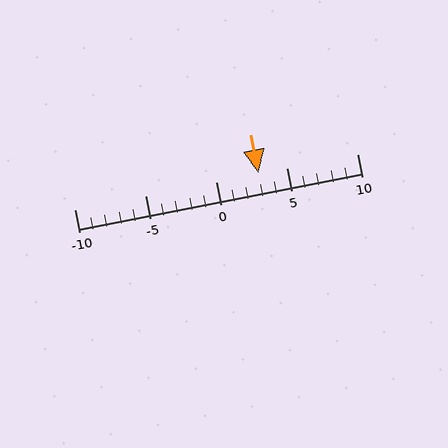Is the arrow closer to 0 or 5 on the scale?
The arrow is closer to 5.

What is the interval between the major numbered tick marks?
The major tick marks are spaced 5 units apart.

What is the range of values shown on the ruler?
The ruler shows values from -10 to 10.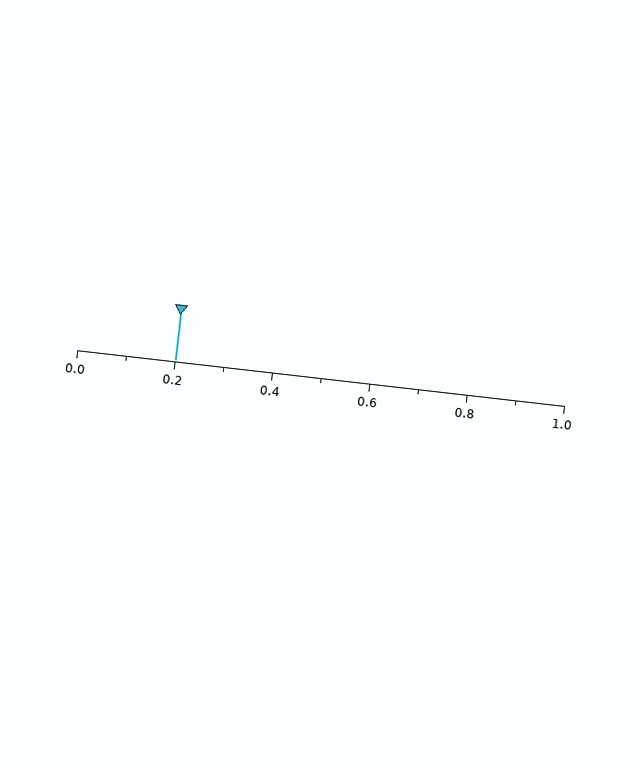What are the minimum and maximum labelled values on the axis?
The axis runs from 0.0 to 1.0.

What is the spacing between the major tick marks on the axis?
The major ticks are spaced 0.2 apart.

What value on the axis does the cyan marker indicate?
The marker indicates approximately 0.2.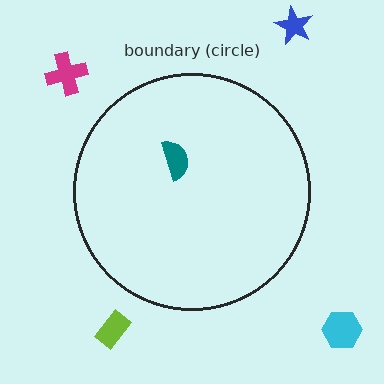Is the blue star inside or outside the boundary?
Outside.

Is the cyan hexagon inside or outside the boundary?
Outside.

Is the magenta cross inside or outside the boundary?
Outside.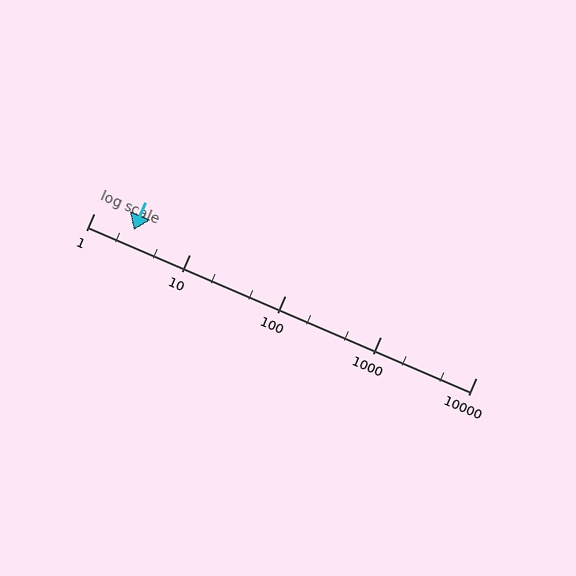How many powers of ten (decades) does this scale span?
The scale spans 4 decades, from 1 to 10000.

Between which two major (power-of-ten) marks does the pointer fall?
The pointer is between 1 and 10.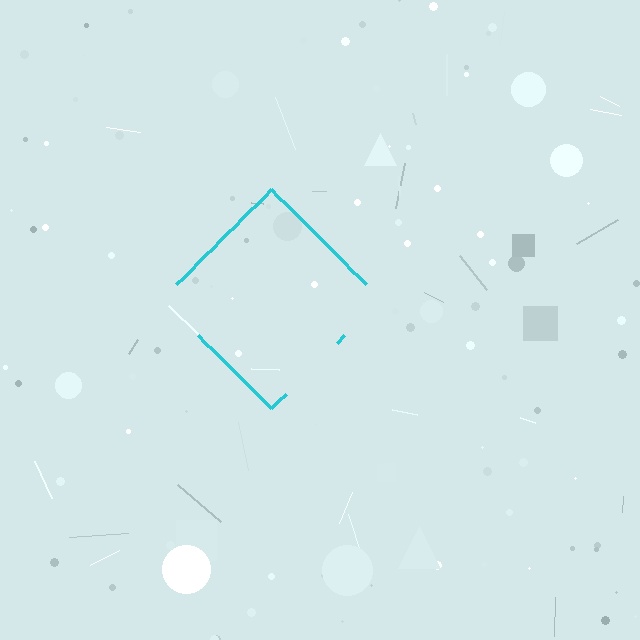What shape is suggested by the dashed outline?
The dashed outline suggests a diamond.